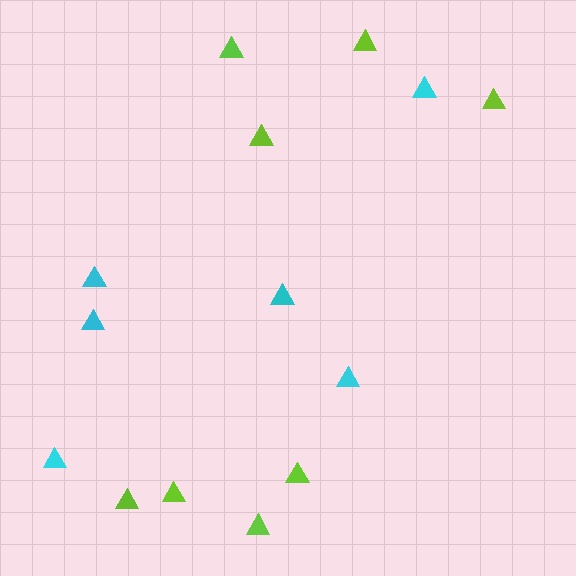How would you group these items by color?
There are 2 groups: one group of cyan triangles (6) and one group of lime triangles (8).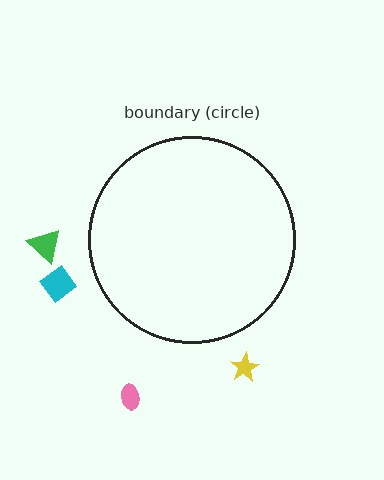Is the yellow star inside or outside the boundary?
Outside.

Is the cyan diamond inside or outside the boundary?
Outside.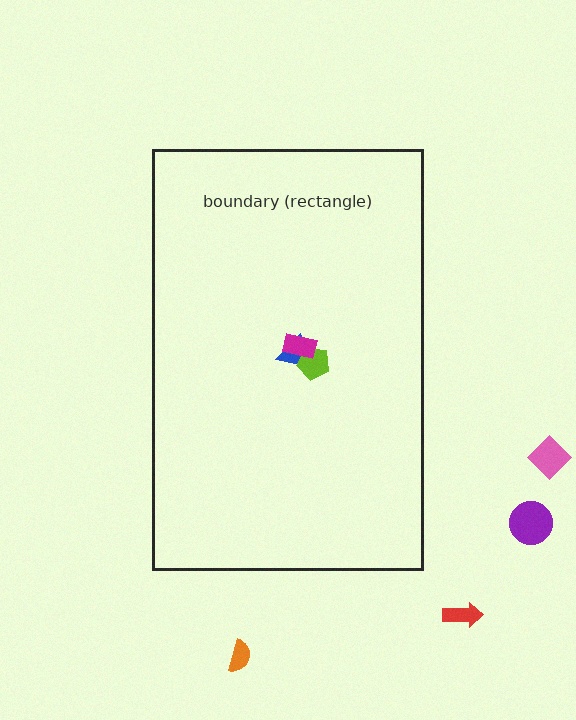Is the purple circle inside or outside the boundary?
Outside.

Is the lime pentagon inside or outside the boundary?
Inside.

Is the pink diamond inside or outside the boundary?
Outside.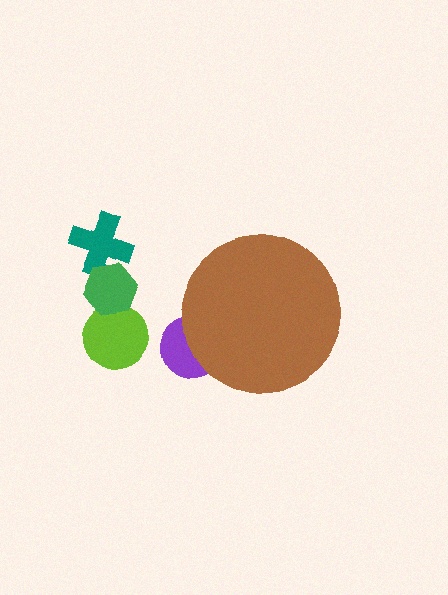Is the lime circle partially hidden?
No, the lime circle is fully visible.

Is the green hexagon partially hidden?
No, the green hexagon is fully visible.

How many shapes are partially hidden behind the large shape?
1 shape is partially hidden.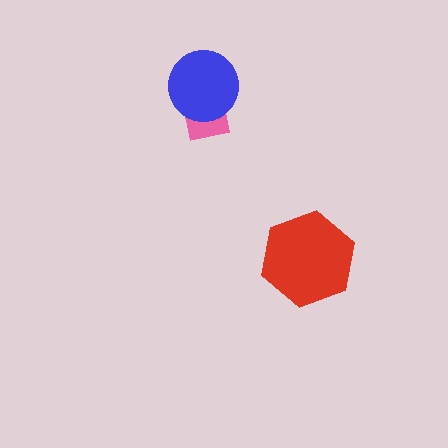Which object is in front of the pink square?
The blue circle is in front of the pink square.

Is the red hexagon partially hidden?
No, no other shape covers it.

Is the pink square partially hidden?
Yes, it is partially covered by another shape.